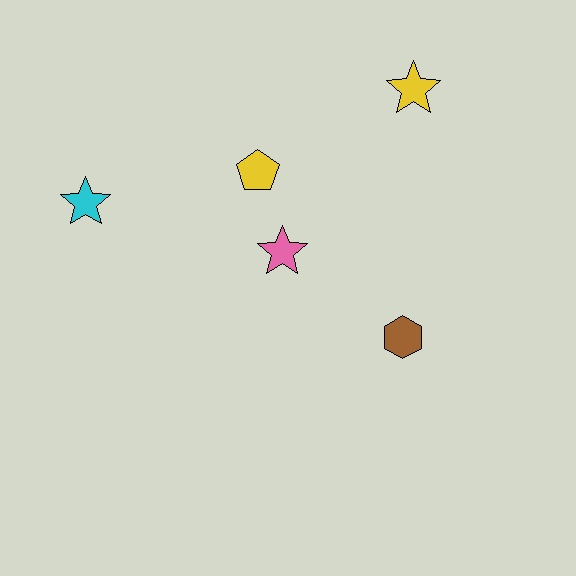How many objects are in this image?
There are 5 objects.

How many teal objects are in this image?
There are no teal objects.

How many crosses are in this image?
There are no crosses.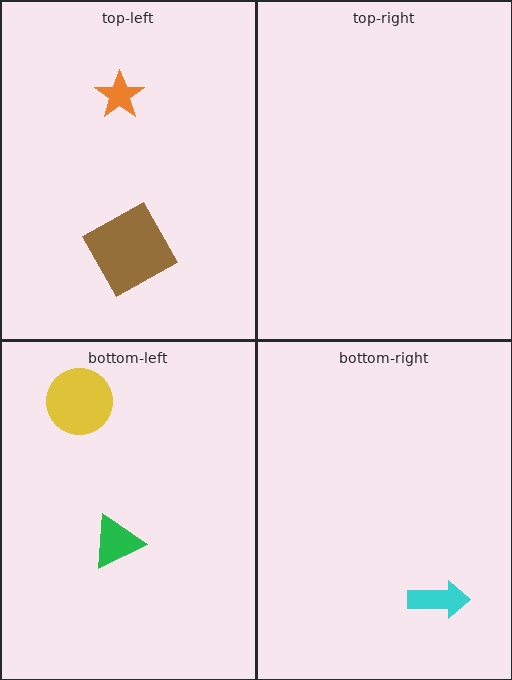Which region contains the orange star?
The top-left region.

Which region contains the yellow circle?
The bottom-left region.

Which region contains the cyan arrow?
The bottom-right region.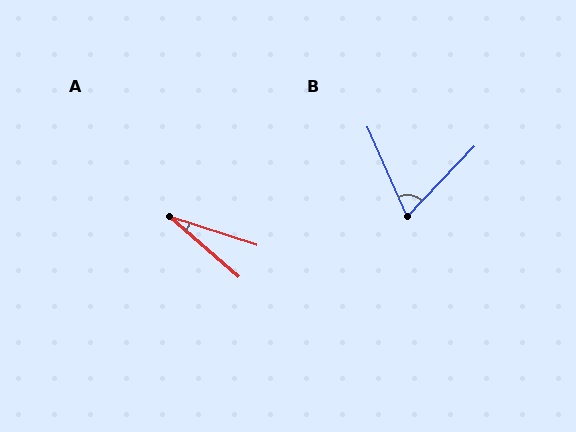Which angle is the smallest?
A, at approximately 23 degrees.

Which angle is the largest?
B, at approximately 68 degrees.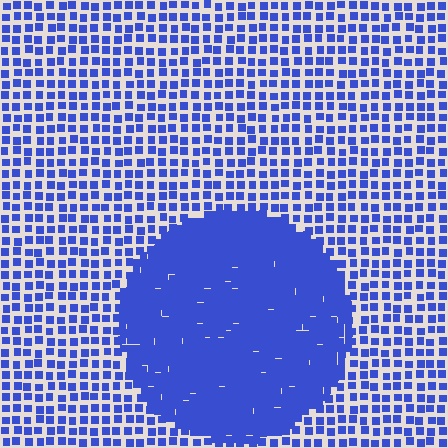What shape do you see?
I see a circle.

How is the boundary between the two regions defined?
The boundary is defined by a change in element density (approximately 2.5x ratio). All elements are the same color, size, and shape.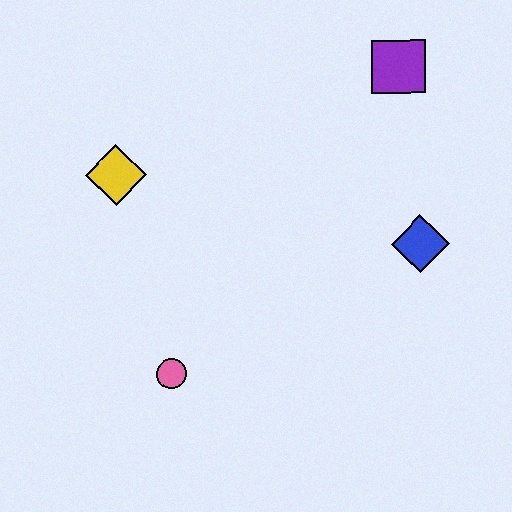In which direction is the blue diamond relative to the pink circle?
The blue diamond is to the right of the pink circle.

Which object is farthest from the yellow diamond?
The blue diamond is farthest from the yellow diamond.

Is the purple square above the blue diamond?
Yes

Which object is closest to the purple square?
The blue diamond is closest to the purple square.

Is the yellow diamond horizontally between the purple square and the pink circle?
No